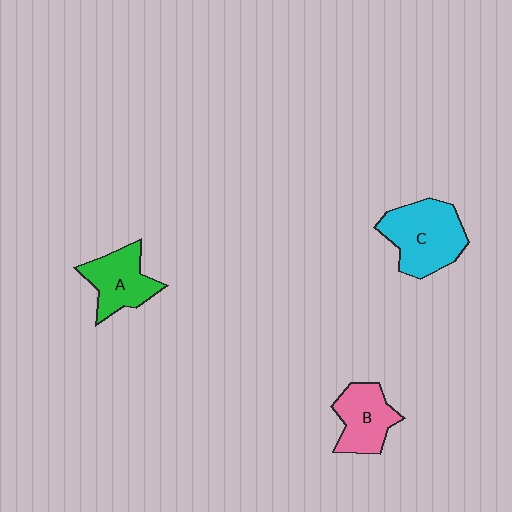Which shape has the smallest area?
Shape B (pink).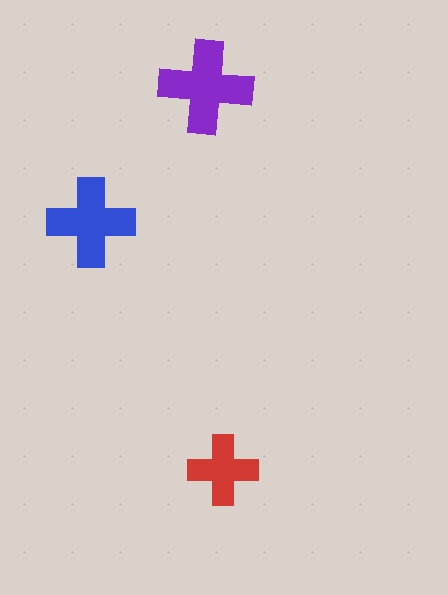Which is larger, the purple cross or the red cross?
The purple one.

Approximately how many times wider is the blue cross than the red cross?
About 1.5 times wider.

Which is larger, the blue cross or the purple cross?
The purple one.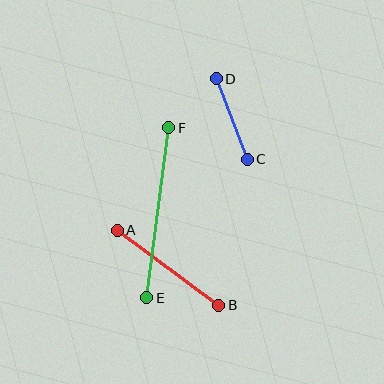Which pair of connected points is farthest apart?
Points E and F are farthest apart.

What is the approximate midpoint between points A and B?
The midpoint is at approximately (168, 268) pixels.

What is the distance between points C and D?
The distance is approximately 86 pixels.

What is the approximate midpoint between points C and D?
The midpoint is at approximately (232, 119) pixels.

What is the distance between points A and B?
The distance is approximately 126 pixels.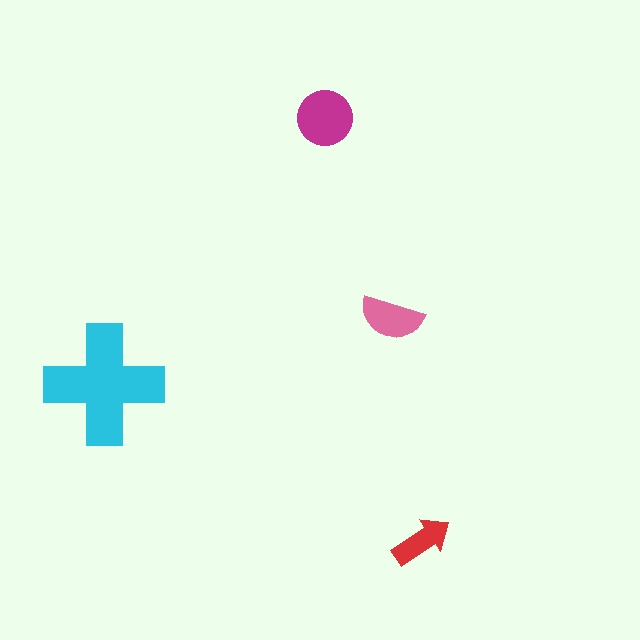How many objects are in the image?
There are 4 objects in the image.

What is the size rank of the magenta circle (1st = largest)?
2nd.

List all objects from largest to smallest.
The cyan cross, the magenta circle, the pink semicircle, the red arrow.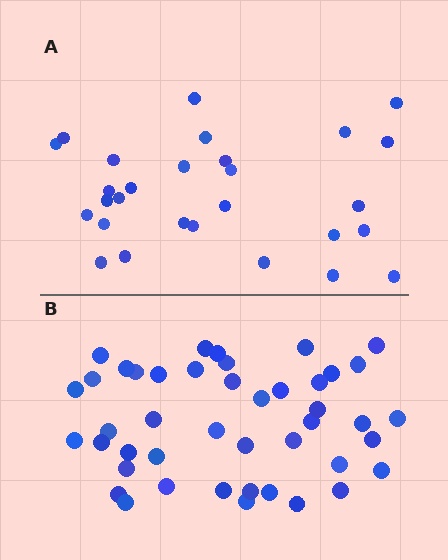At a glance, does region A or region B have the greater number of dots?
Region B (the bottom region) has more dots.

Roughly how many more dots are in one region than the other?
Region B has approximately 15 more dots than region A.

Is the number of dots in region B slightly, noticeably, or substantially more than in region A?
Region B has substantially more. The ratio is roughly 1.6 to 1.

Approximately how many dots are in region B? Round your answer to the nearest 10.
About 40 dots. (The exact count is 44, which rounds to 40.)